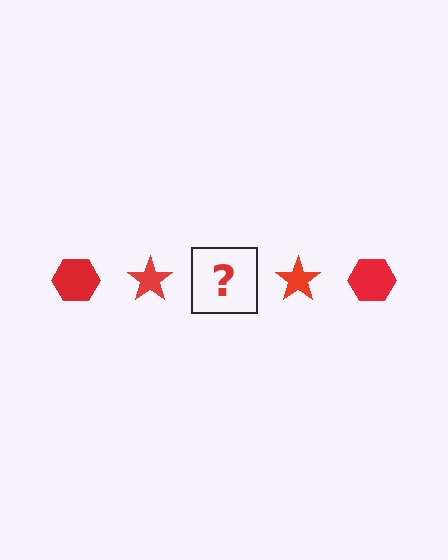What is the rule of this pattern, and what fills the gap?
The rule is that the pattern cycles through hexagon, star shapes in red. The gap should be filled with a red hexagon.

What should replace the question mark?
The question mark should be replaced with a red hexagon.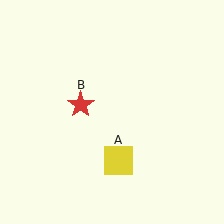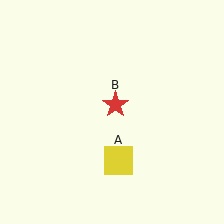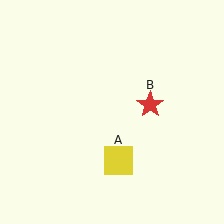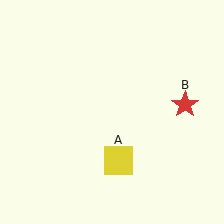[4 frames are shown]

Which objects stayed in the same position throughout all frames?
Yellow square (object A) remained stationary.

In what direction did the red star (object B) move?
The red star (object B) moved right.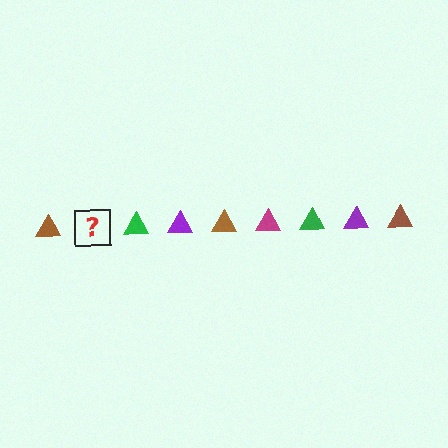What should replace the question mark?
The question mark should be replaced with a magenta triangle.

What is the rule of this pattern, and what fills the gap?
The rule is that the pattern cycles through brown, magenta, green, purple triangles. The gap should be filled with a magenta triangle.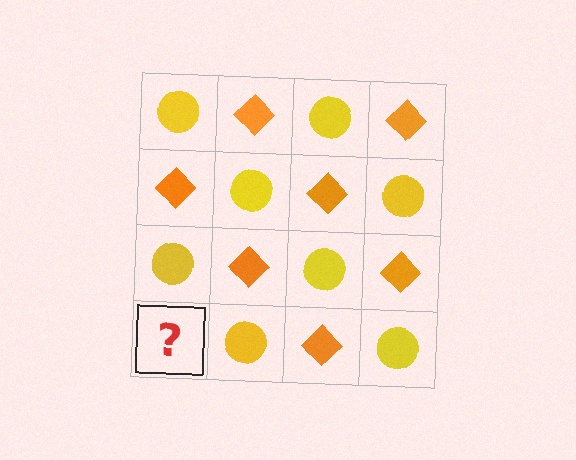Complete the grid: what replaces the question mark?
The question mark should be replaced with an orange diamond.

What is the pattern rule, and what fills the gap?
The rule is that it alternates yellow circle and orange diamond in a checkerboard pattern. The gap should be filled with an orange diamond.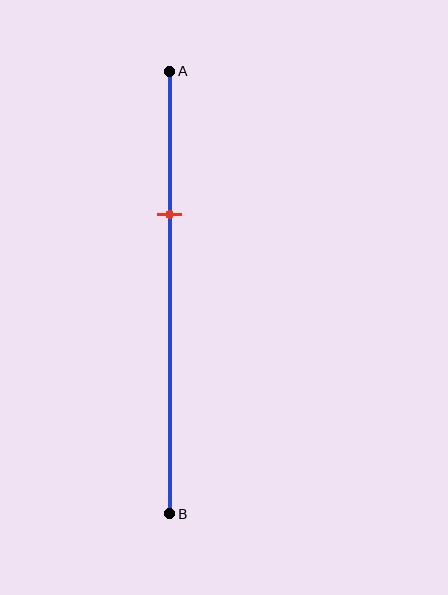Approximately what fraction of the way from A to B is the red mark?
The red mark is approximately 30% of the way from A to B.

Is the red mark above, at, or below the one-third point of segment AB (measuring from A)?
The red mark is approximately at the one-third point of segment AB.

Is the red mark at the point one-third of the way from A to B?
Yes, the mark is approximately at the one-third point.